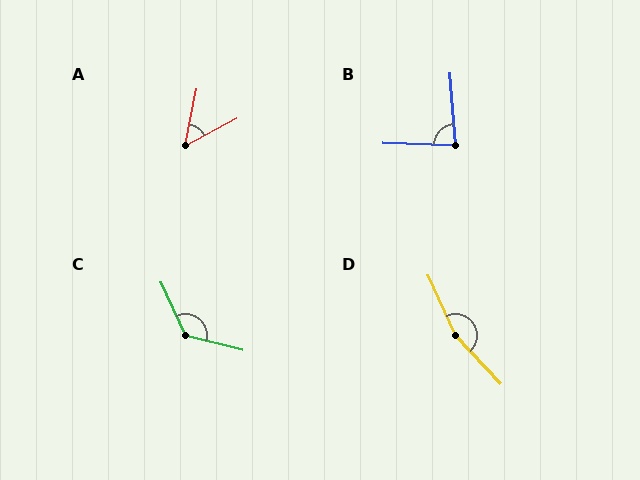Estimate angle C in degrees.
Approximately 129 degrees.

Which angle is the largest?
D, at approximately 162 degrees.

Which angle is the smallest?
A, at approximately 50 degrees.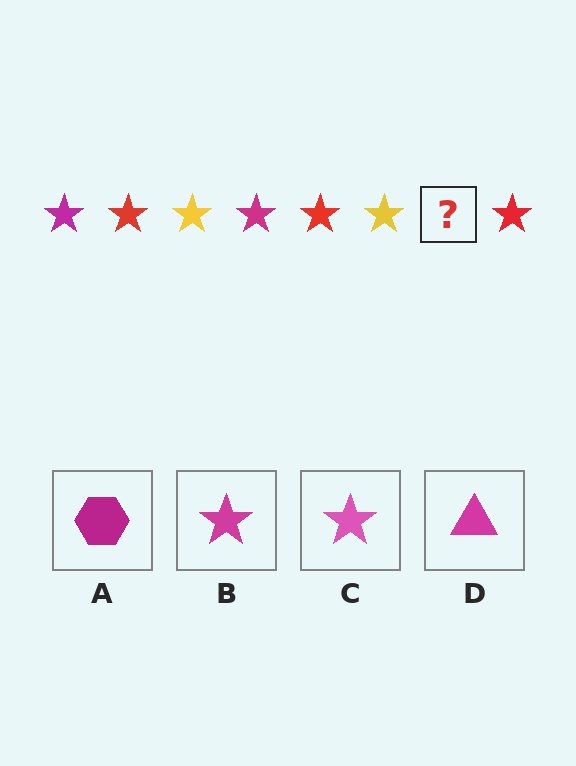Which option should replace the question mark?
Option B.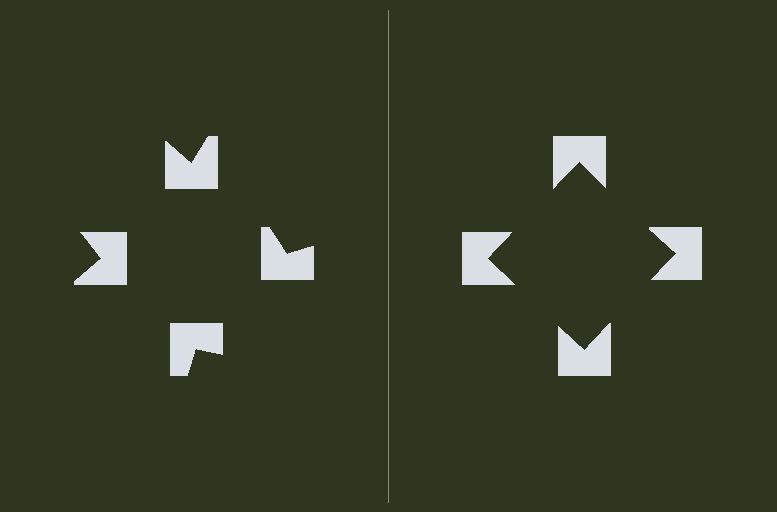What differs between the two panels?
The notched squares are positioned identically on both sides; only the wedge orientations differ. On the right they align to a square; on the left they are misaligned.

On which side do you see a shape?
An illusory square appears on the right side. On the left side the wedge cuts are rotated, so no coherent shape forms.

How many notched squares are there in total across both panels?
8 — 4 on each side.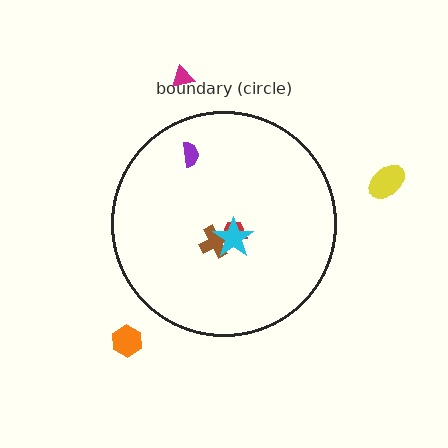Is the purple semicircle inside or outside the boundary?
Inside.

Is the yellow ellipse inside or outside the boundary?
Outside.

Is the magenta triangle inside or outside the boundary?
Outside.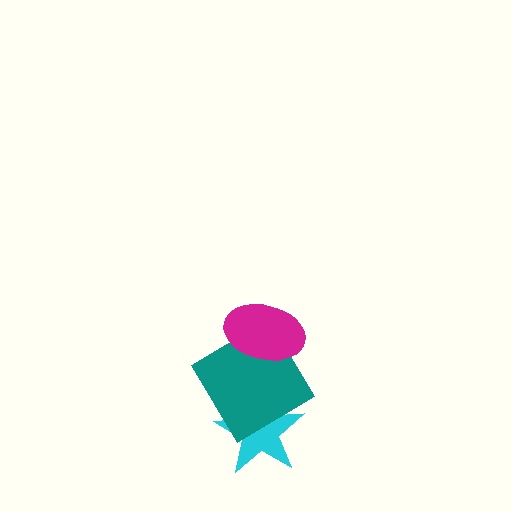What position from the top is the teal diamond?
The teal diamond is 2nd from the top.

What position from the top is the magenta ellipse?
The magenta ellipse is 1st from the top.